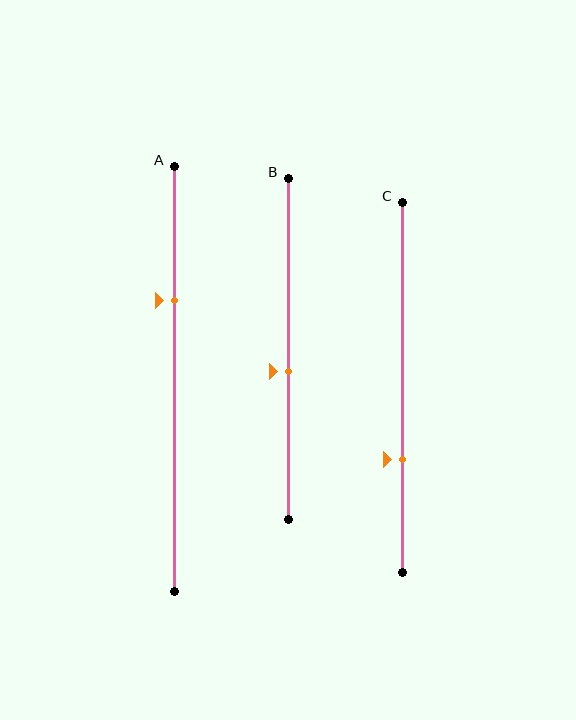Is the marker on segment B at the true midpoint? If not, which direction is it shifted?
No, the marker on segment B is shifted downward by about 7% of the segment length.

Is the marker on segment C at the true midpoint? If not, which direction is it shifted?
No, the marker on segment C is shifted downward by about 19% of the segment length.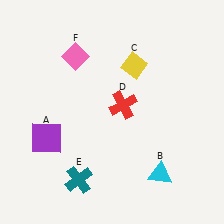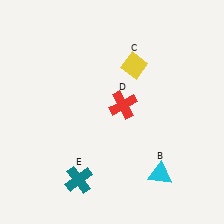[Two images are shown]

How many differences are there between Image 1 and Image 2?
There are 2 differences between the two images.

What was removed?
The pink diamond (F), the purple square (A) were removed in Image 2.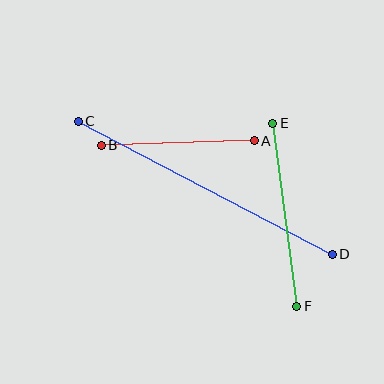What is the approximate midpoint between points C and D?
The midpoint is at approximately (205, 188) pixels.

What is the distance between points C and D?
The distance is approximately 287 pixels.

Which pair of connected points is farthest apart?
Points C and D are farthest apart.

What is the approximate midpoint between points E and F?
The midpoint is at approximately (285, 215) pixels.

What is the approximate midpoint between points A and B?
The midpoint is at approximately (178, 143) pixels.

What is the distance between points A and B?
The distance is approximately 153 pixels.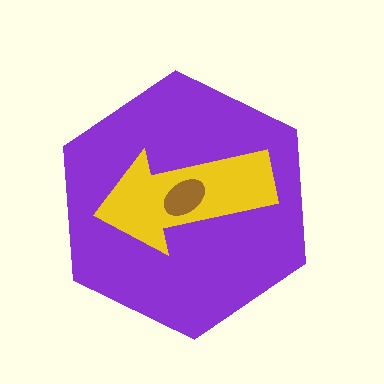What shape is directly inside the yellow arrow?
The brown ellipse.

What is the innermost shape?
The brown ellipse.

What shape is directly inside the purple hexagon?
The yellow arrow.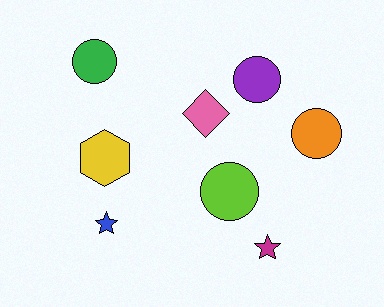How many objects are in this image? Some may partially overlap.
There are 8 objects.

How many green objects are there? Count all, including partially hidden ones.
There is 1 green object.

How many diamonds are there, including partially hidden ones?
There is 1 diamond.